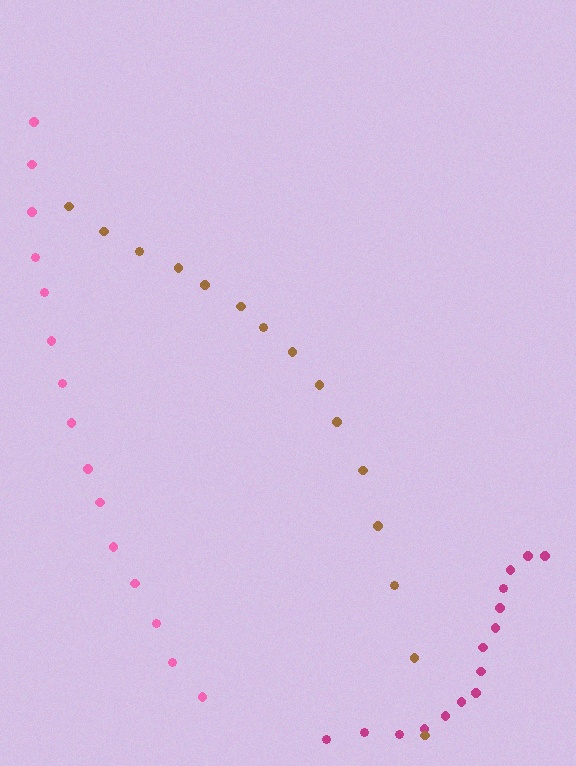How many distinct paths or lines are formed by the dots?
There are 3 distinct paths.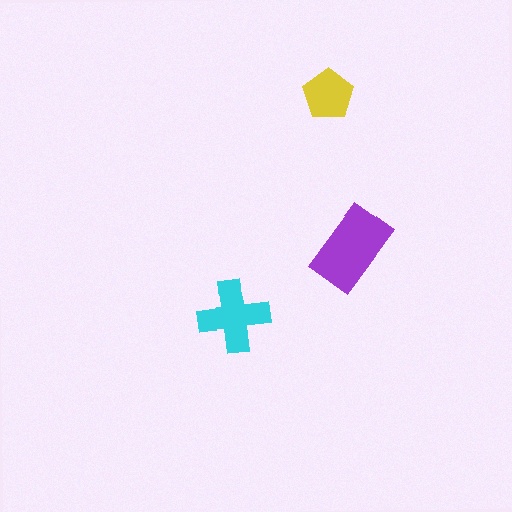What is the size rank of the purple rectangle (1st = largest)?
1st.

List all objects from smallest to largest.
The yellow pentagon, the cyan cross, the purple rectangle.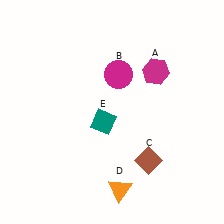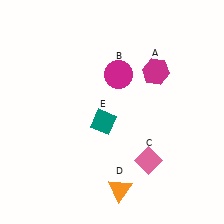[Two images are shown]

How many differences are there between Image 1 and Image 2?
There is 1 difference between the two images.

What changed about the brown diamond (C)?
In Image 1, C is brown. In Image 2, it changed to pink.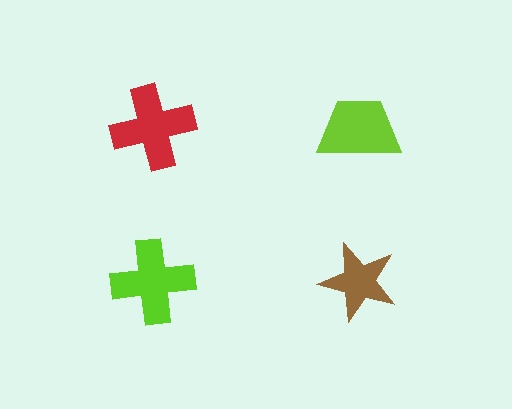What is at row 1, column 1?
A red cross.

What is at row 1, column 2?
A lime trapezoid.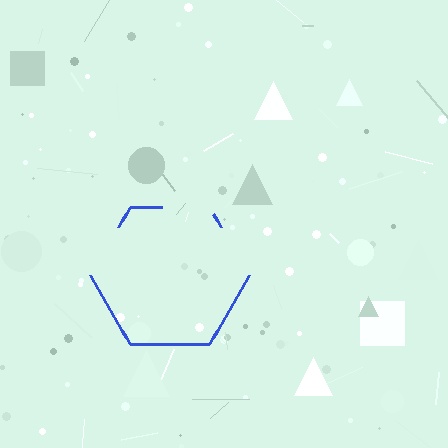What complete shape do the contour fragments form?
The contour fragments form a hexagon.